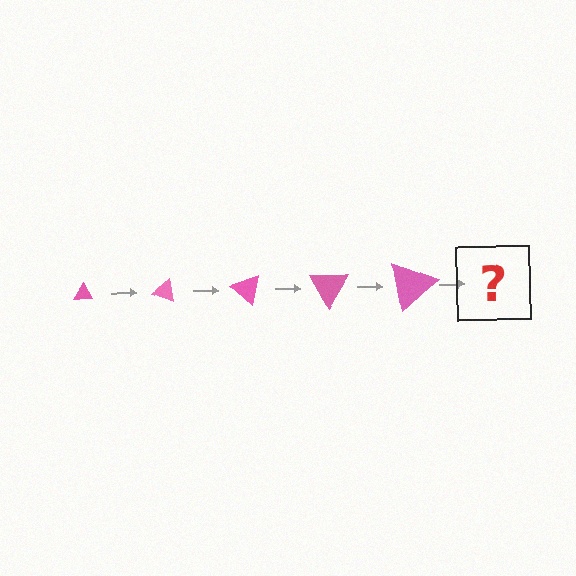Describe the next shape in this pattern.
It should be a triangle, larger than the previous one and rotated 100 degrees from the start.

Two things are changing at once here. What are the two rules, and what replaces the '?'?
The two rules are that the triangle grows larger each step and it rotates 20 degrees each step. The '?' should be a triangle, larger than the previous one and rotated 100 degrees from the start.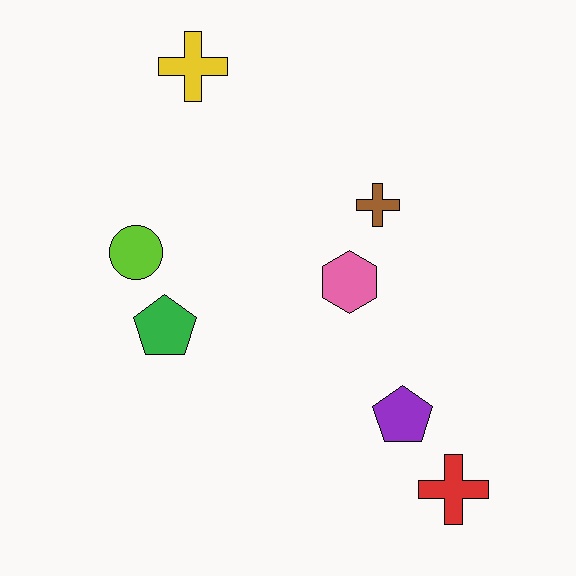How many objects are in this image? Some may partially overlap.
There are 7 objects.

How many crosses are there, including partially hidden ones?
There are 3 crosses.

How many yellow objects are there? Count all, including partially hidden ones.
There is 1 yellow object.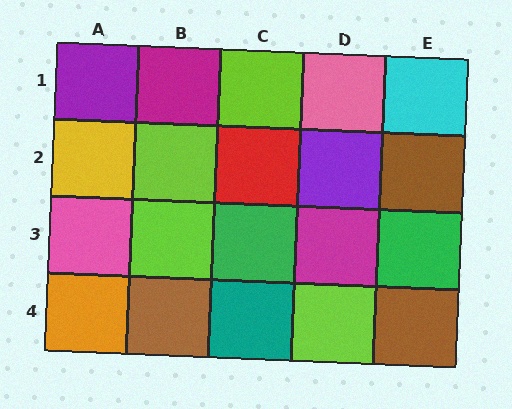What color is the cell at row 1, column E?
Cyan.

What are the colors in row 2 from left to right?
Yellow, lime, red, purple, brown.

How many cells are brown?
3 cells are brown.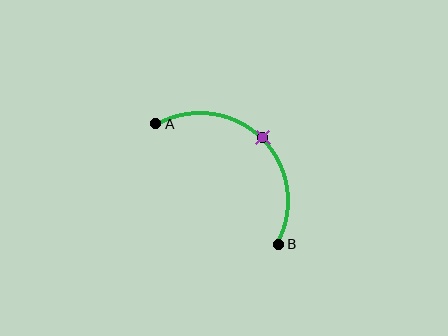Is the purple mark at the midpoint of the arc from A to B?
Yes. The purple mark lies on the arc at equal arc-length from both A and B — it is the arc midpoint.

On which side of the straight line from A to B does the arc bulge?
The arc bulges above and to the right of the straight line connecting A and B.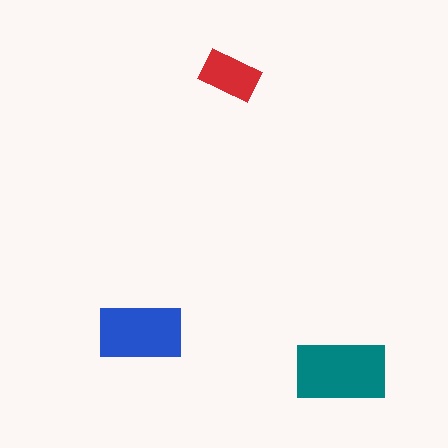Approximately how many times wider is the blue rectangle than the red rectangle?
About 1.5 times wider.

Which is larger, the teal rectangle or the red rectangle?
The teal one.